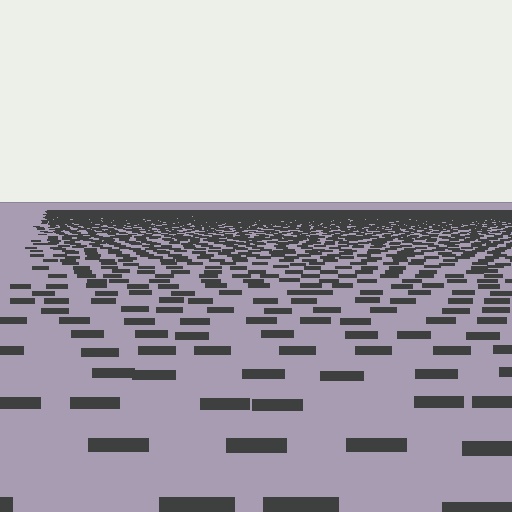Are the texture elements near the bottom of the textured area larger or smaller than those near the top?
Larger. Near the bottom, elements are closer to the viewer and appear at a bigger on-screen size.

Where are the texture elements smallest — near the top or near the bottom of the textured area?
Near the top.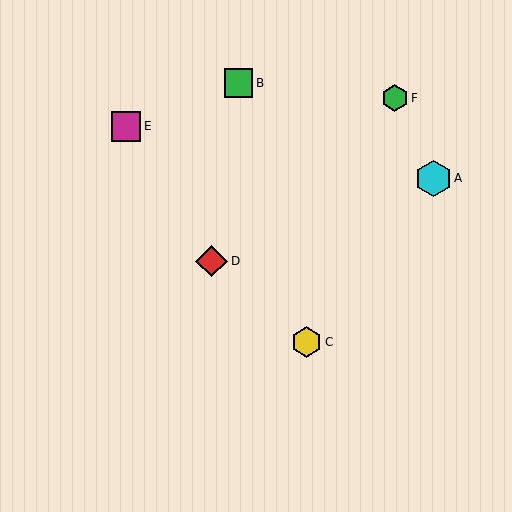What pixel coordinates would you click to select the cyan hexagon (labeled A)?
Click at (433, 178) to select the cyan hexagon A.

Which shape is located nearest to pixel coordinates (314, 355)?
The yellow hexagon (labeled C) at (307, 342) is nearest to that location.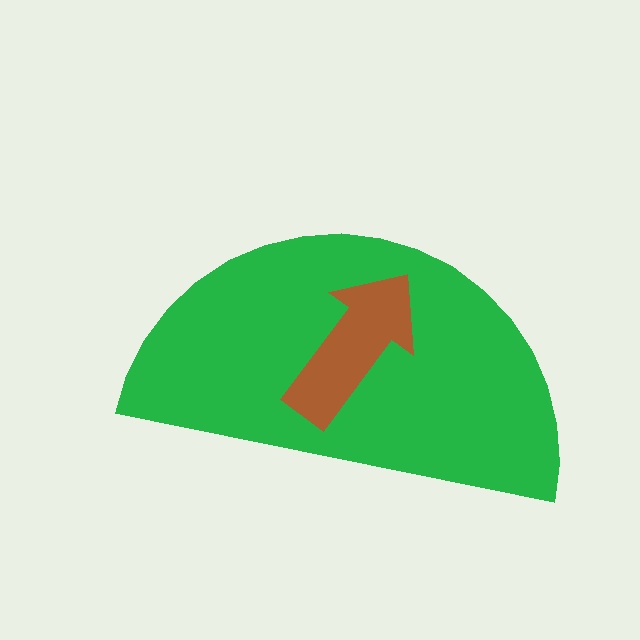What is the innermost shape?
The brown arrow.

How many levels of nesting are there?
2.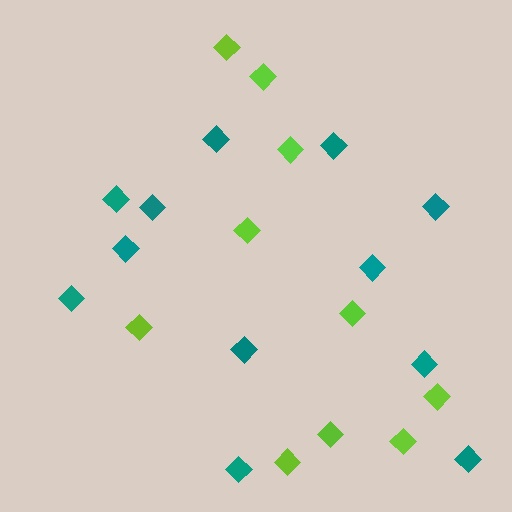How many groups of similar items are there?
There are 2 groups: one group of lime diamonds (10) and one group of teal diamonds (12).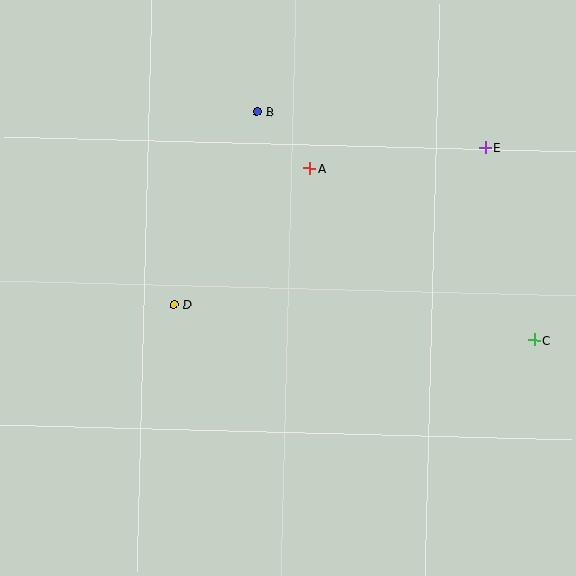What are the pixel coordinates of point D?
Point D is at (174, 305).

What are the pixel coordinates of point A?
Point A is at (310, 168).